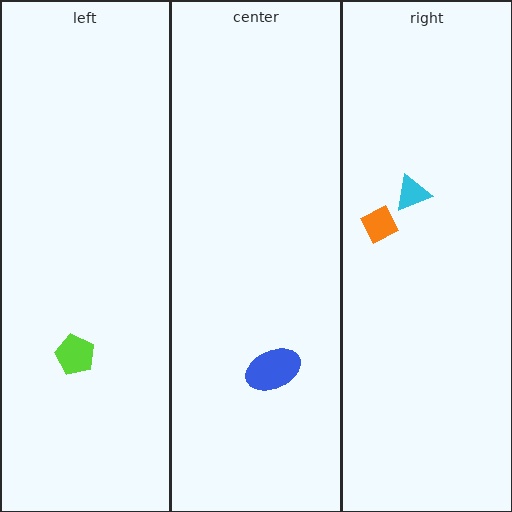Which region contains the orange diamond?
The right region.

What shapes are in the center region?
The blue ellipse.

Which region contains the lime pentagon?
The left region.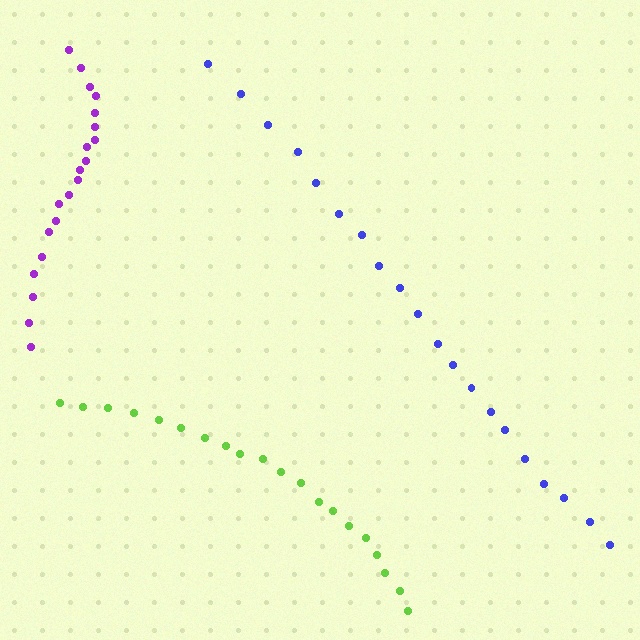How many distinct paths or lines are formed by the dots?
There are 3 distinct paths.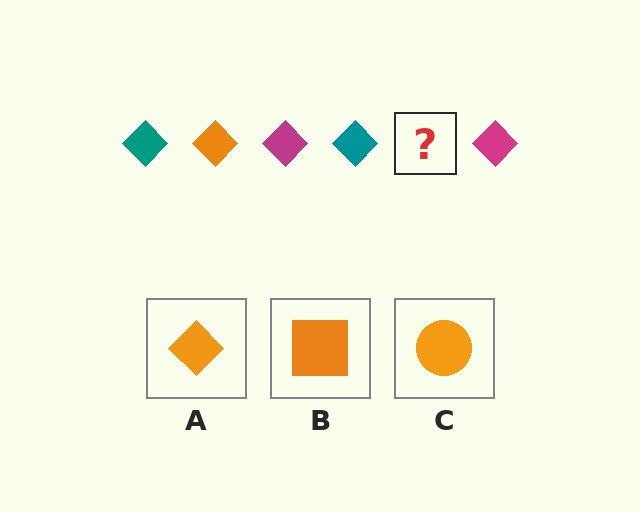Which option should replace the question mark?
Option A.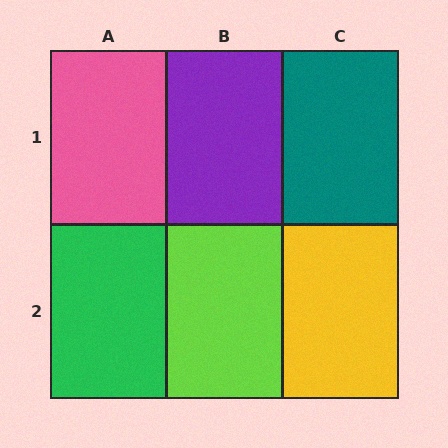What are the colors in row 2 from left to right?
Green, lime, yellow.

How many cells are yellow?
1 cell is yellow.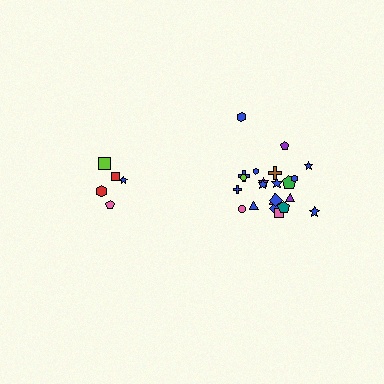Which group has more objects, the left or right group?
The right group.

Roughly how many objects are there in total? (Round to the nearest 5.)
Roughly 25 objects in total.